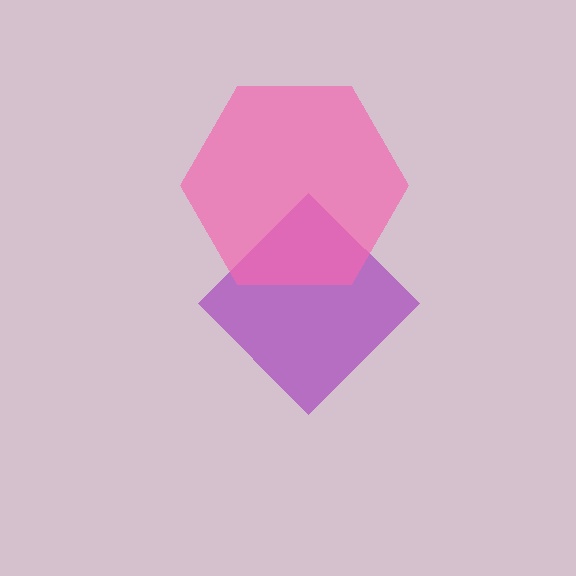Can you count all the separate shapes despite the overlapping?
Yes, there are 2 separate shapes.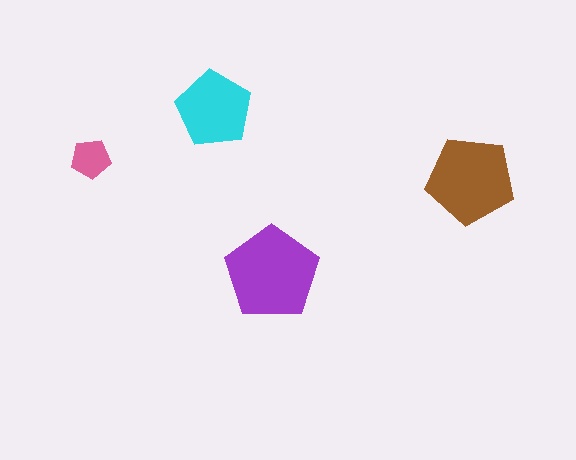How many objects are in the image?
There are 4 objects in the image.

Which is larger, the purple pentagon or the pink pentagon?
The purple one.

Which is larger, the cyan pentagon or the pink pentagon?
The cyan one.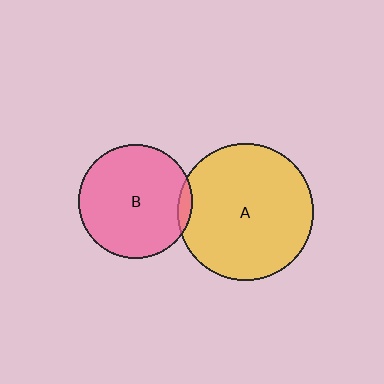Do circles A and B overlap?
Yes.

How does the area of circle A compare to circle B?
Approximately 1.4 times.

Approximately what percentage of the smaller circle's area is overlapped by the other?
Approximately 5%.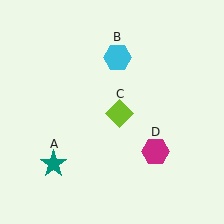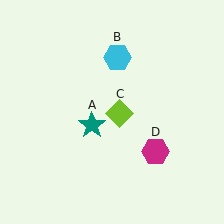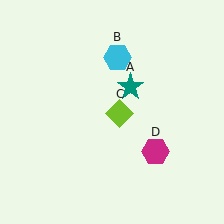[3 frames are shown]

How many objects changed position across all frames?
1 object changed position: teal star (object A).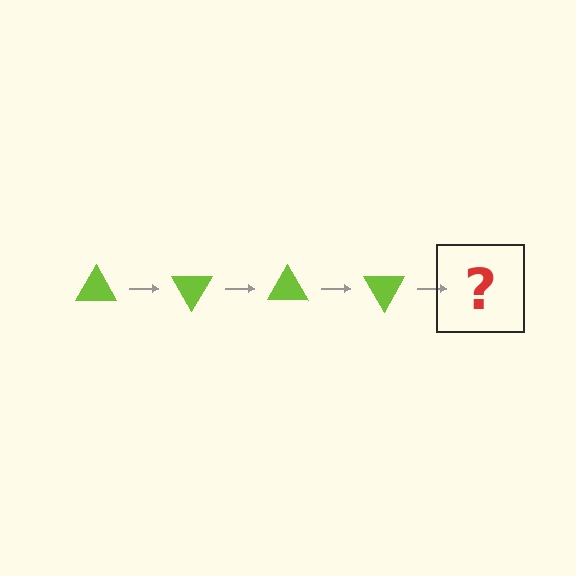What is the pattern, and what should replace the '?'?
The pattern is that the triangle rotates 60 degrees each step. The '?' should be a lime triangle rotated 240 degrees.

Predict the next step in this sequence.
The next step is a lime triangle rotated 240 degrees.